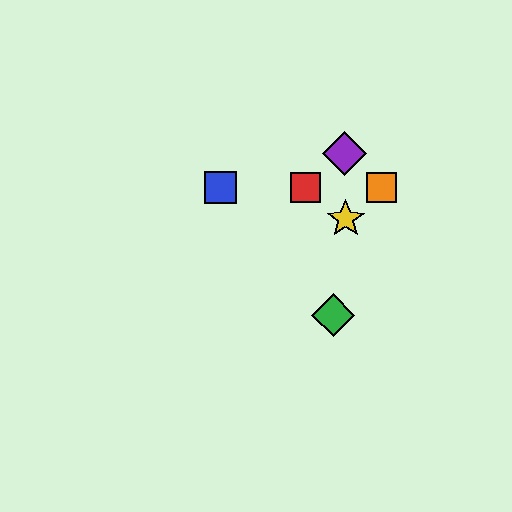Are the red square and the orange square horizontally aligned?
Yes, both are at y≈188.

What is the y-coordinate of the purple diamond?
The purple diamond is at y≈153.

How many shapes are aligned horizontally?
3 shapes (the red square, the blue square, the orange square) are aligned horizontally.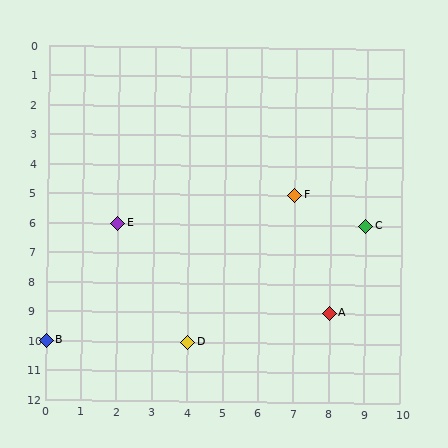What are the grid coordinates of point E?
Point E is at grid coordinates (2, 6).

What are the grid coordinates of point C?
Point C is at grid coordinates (9, 6).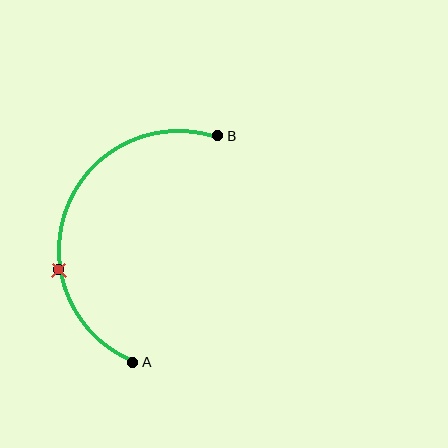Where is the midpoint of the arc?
The arc midpoint is the point on the curve farthest from the straight line joining A and B. It sits to the left of that line.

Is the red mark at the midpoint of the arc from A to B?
No. The red mark lies on the arc but is closer to endpoint A. The arc midpoint would be at the point on the curve equidistant along the arc from both A and B.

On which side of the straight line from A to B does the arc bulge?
The arc bulges to the left of the straight line connecting A and B.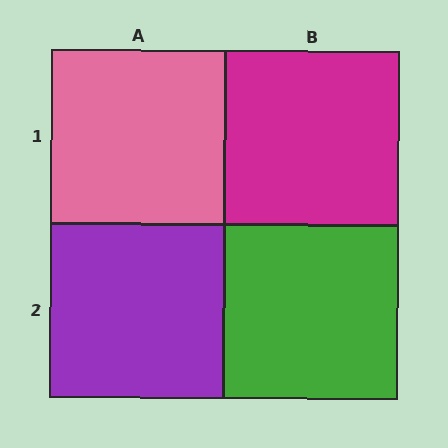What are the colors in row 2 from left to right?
Purple, green.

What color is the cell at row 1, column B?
Magenta.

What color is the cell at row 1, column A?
Pink.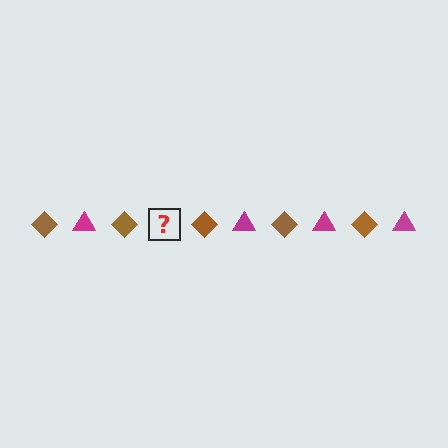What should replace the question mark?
The question mark should be replaced with a magenta triangle.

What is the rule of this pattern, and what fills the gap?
The rule is that the pattern alternates between brown diamond and magenta triangle. The gap should be filled with a magenta triangle.